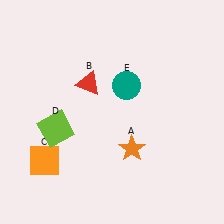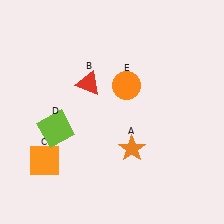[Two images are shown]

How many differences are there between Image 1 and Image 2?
There is 1 difference between the two images.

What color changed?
The circle (E) changed from teal in Image 1 to orange in Image 2.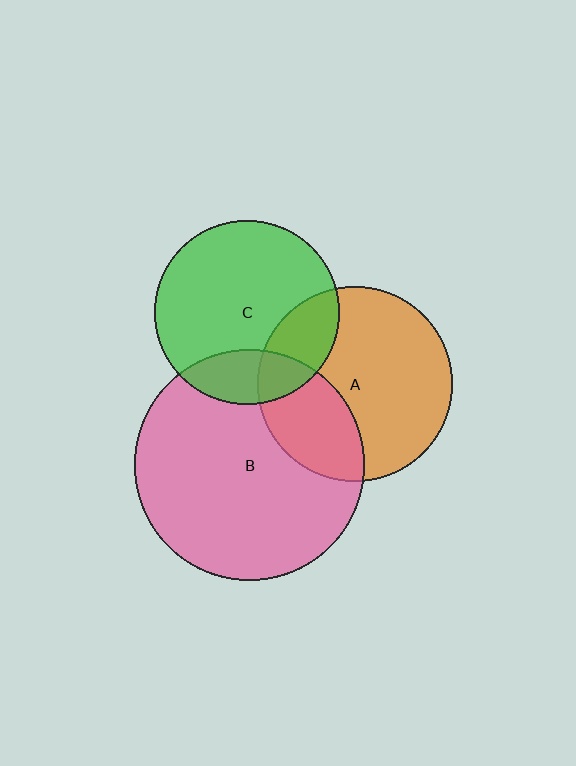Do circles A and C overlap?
Yes.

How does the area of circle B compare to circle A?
Approximately 1.4 times.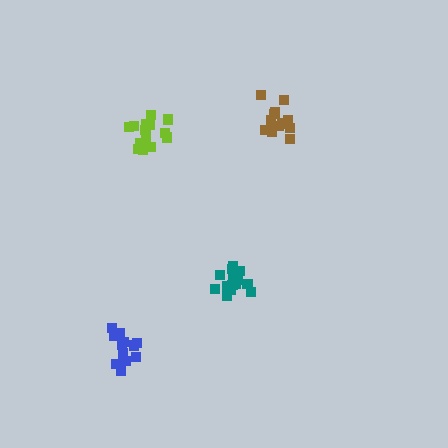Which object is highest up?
The brown cluster is topmost.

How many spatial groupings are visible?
There are 4 spatial groupings.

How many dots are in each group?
Group 1: 17 dots, Group 2: 14 dots, Group 3: 17 dots, Group 4: 15 dots (63 total).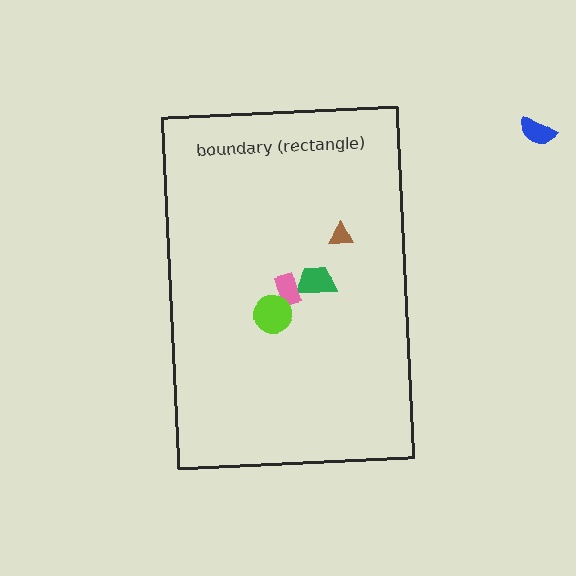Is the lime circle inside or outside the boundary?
Inside.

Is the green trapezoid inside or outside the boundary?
Inside.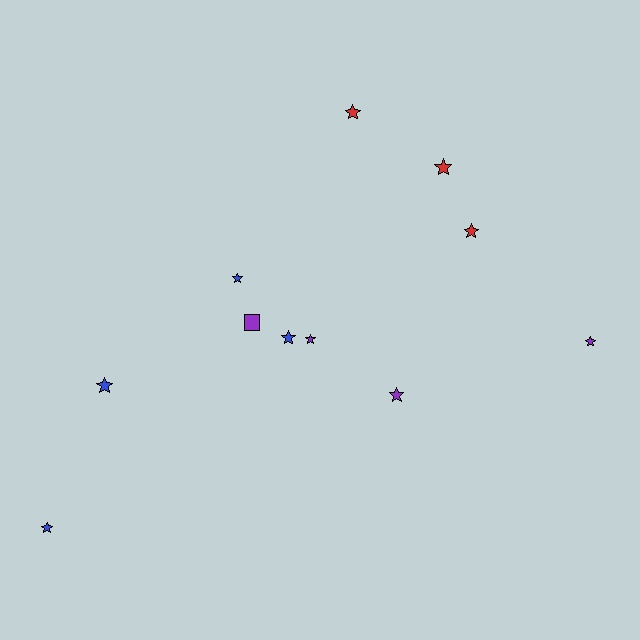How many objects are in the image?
There are 11 objects.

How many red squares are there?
There are no red squares.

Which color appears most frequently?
Purple, with 4 objects.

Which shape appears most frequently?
Star, with 10 objects.